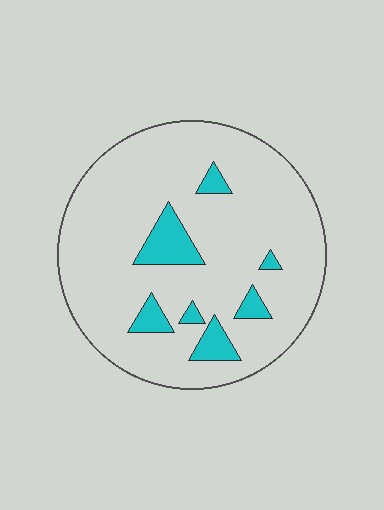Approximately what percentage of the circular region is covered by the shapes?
Approximately 10%.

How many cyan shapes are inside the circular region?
7.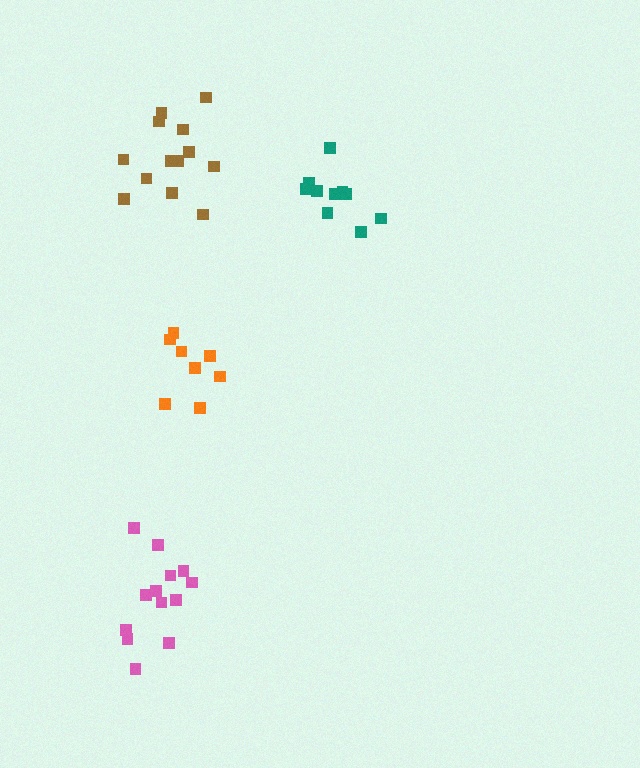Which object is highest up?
The brown cluster is topmost.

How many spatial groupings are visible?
There are 4 spatial groupings.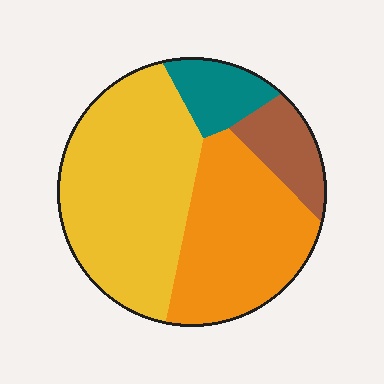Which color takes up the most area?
Yellow, at roughly 45%.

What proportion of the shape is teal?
Teal covers roughly 10% of the shape.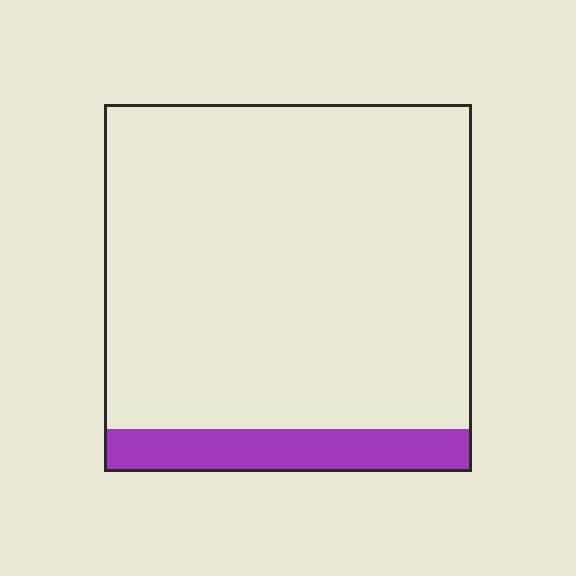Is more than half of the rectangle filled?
No.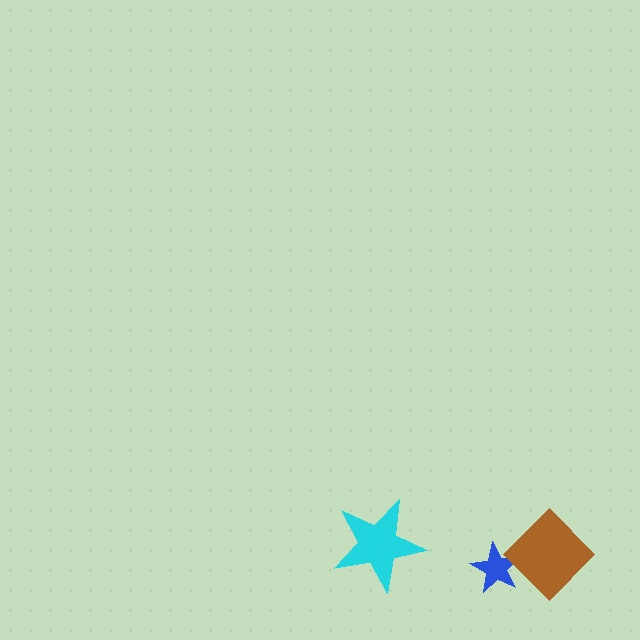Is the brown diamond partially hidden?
No, no other shape covers it.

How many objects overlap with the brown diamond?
1 object overlaps with the brown diamond.